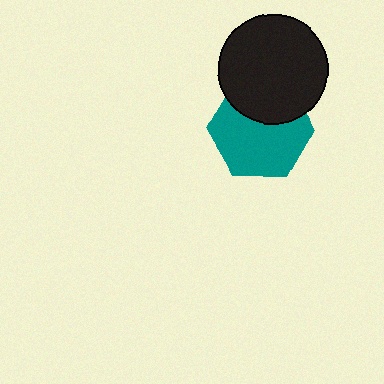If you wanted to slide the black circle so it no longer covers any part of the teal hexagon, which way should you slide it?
Slide it up — that is the most direct way to separate the two shapes.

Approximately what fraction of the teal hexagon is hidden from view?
Roughly 34% of the teal hexagon is hidden behind the black circle.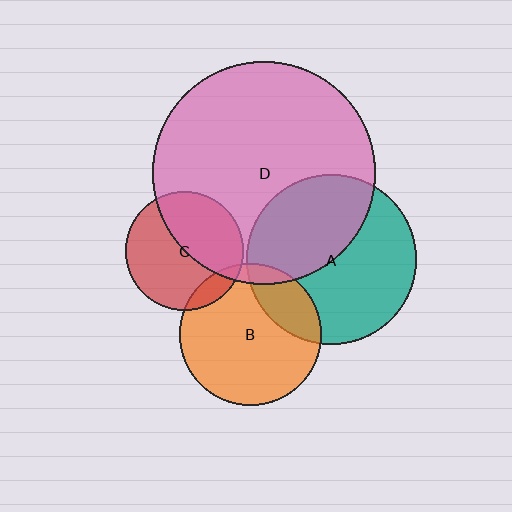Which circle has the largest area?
Circle D (pink).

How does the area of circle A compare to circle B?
Approximately 1.4 times.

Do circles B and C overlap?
Yes.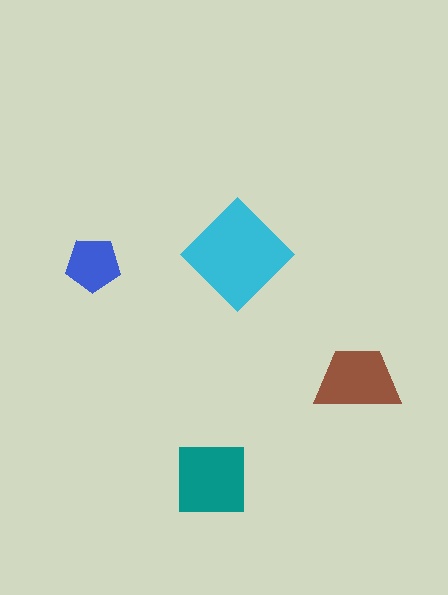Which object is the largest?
The cyan diamond.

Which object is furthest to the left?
The blue pentagon is leftmost.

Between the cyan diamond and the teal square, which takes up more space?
The cyan diamond.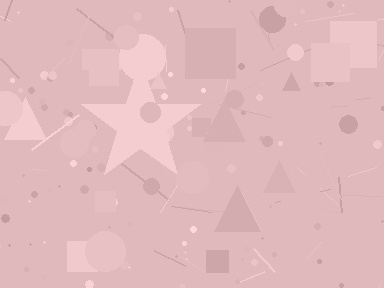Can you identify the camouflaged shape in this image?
The camouflaged shape is a star.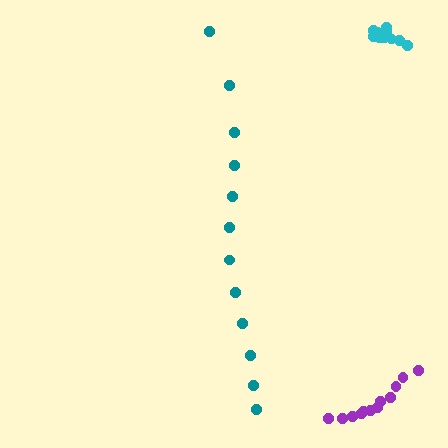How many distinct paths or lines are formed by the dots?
There are 3 distinct paths.